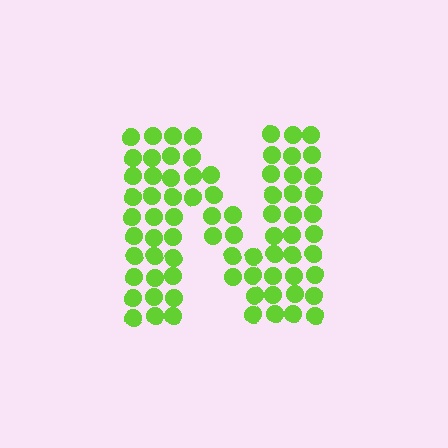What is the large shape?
The large shape is the letter N.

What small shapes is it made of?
It is made of small circles.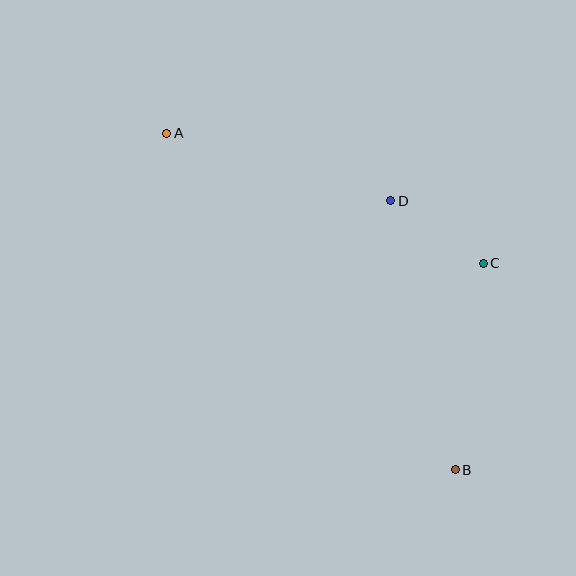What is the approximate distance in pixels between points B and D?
The distance between B and D is approximately 277 pixels.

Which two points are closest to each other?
Points C and D are closest to each other.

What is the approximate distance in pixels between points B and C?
The distance between B and C is approximately 209 pixels.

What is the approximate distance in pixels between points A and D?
The distance between A and D is approximately 235 pixels.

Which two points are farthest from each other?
Points A and B are farthest from each other.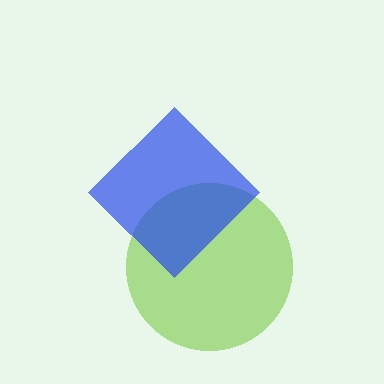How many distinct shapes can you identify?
There are 2 distinct shapes: a lime circle, a blue diamond.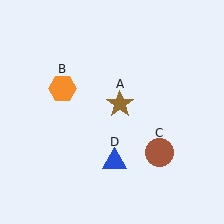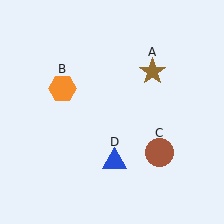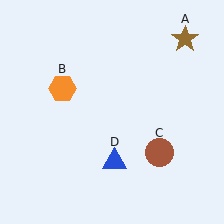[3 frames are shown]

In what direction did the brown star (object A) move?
The brown star (object A) moved up and to the right.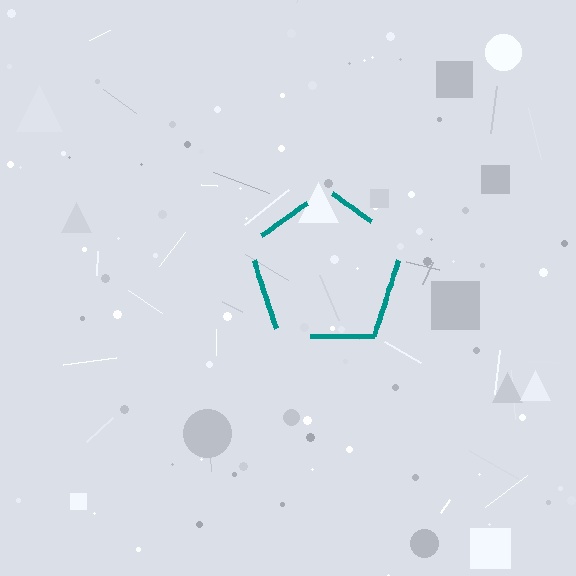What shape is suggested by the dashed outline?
The dashed outline suggests a pentagon.